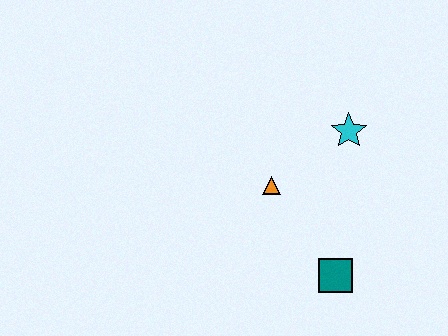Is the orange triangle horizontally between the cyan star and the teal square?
No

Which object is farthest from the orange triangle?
The teal square is farthest from the orange triangle.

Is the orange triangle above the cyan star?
No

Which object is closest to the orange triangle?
The cyan star is closest to the orange triangle.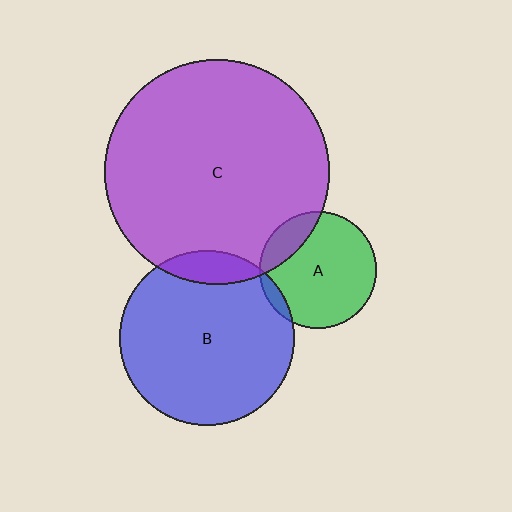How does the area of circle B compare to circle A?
Approximately 2.2 times.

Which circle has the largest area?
Circle C (purple).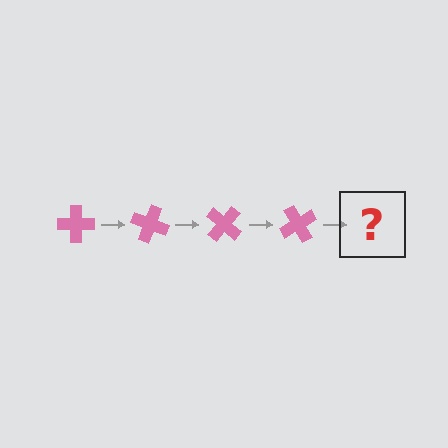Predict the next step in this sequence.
The next step is a pink cross rotated 80 degrees.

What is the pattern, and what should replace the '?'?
The pattern is that the cross rotates 20 degrees each step. The '?' should be a pink cross rotated 80 degrees.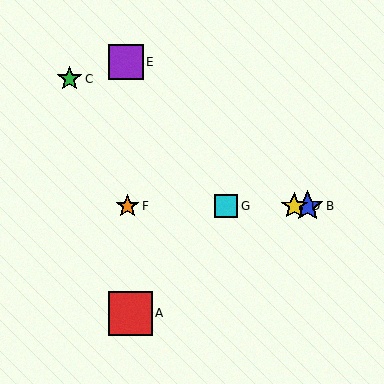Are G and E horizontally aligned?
No, G is at y≈206 and E is at y≈62.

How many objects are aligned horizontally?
4 objects (B, D, F, G) are aligned horizontally.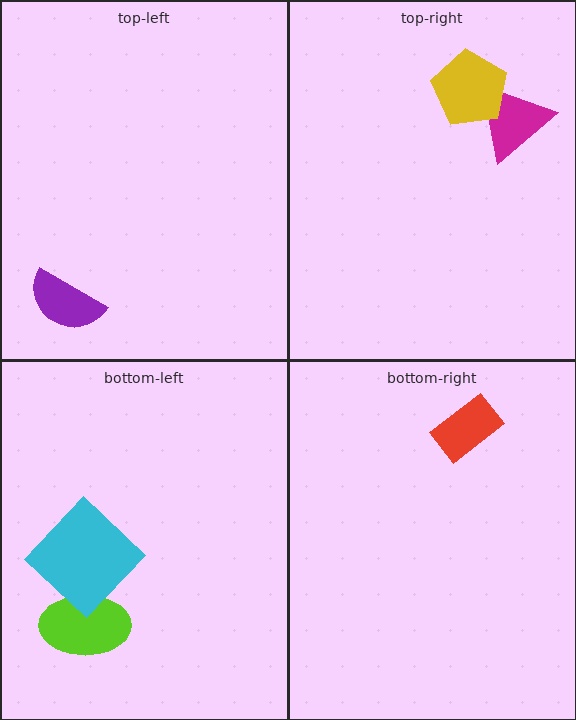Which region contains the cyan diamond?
The bottom-left region.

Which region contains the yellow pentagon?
The top-right region.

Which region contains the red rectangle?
The bottom-right region.